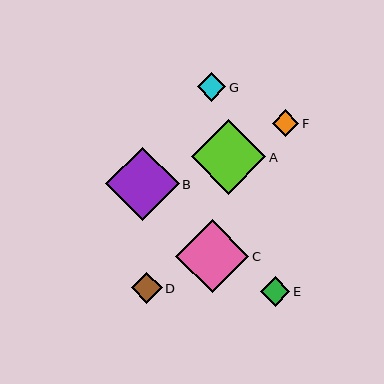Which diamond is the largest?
Diamond A is the largest with a size of approximately 75 pixels.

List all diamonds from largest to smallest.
From largest to smallest: A, B, C, D, E, G, F.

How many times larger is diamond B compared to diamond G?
Diamond B is approximately 2.6 times the size of diamond G.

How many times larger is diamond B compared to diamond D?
Diamond B is approximately 2.4 times the size of diamond D.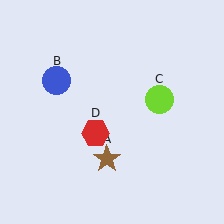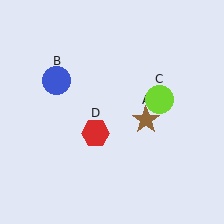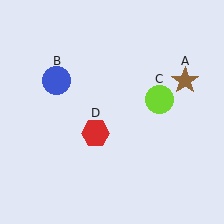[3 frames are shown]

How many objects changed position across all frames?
1 object changed position: brown star (object A).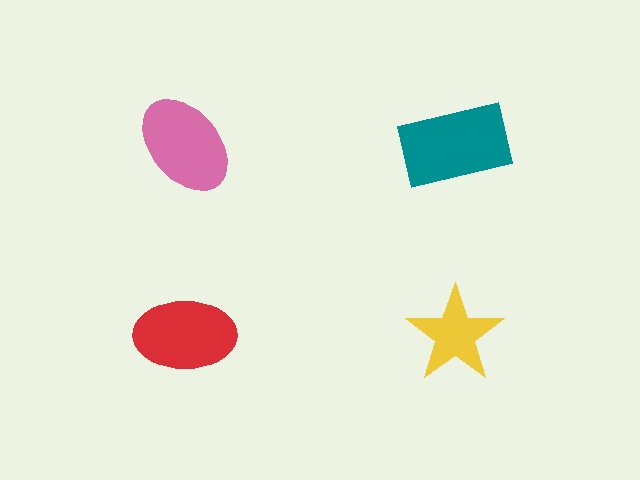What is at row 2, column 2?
A yellow star.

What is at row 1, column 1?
A pink ellipse.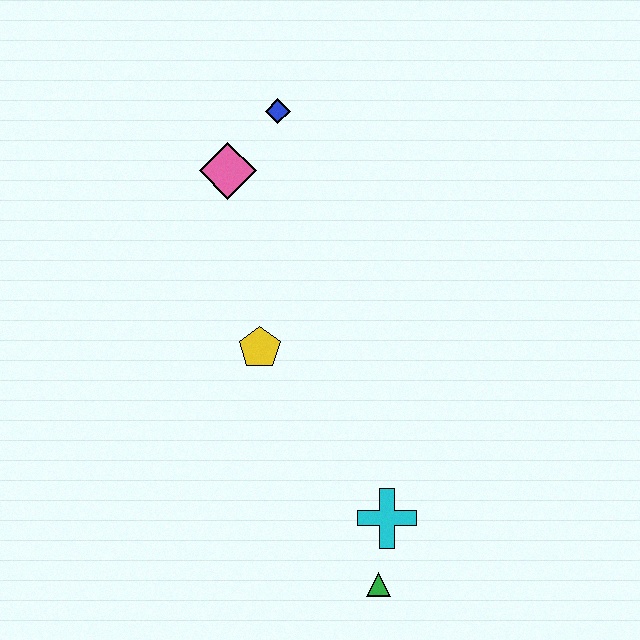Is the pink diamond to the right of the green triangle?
No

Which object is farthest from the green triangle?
The blue diamond is farthest from the green triangle.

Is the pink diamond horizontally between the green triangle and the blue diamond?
No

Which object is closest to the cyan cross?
The green triangle is closest to the cyan cross.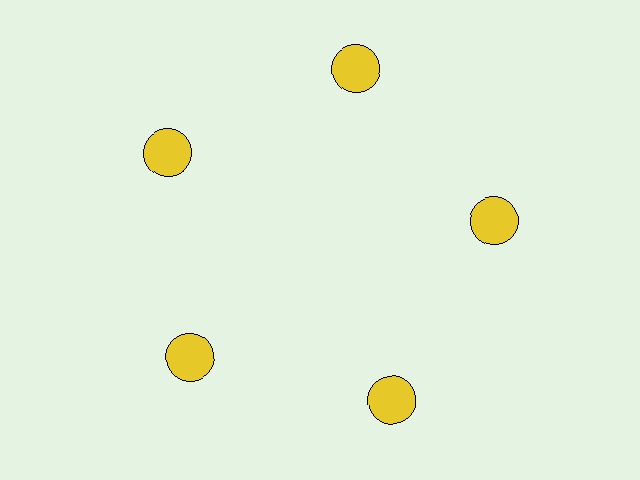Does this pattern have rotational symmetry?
Yes, this pattern has 5-fold rotational symmetry. It looks the same after rotating 72 degrees around the center.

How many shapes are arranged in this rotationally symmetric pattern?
There are 5 shapes, arranged in 5 groups of 1.